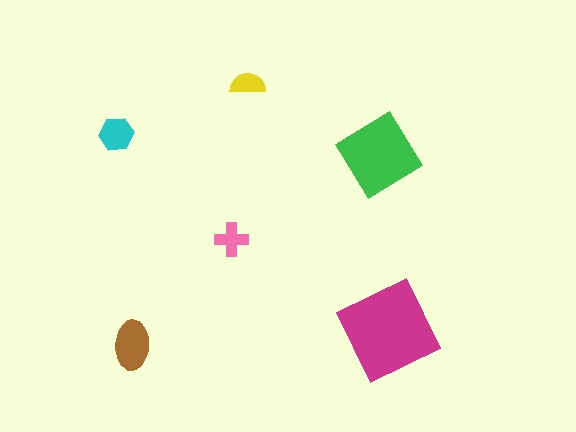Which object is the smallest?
The yellow semicircle.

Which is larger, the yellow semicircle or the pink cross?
The pink cross.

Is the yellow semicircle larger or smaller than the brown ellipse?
Smaller.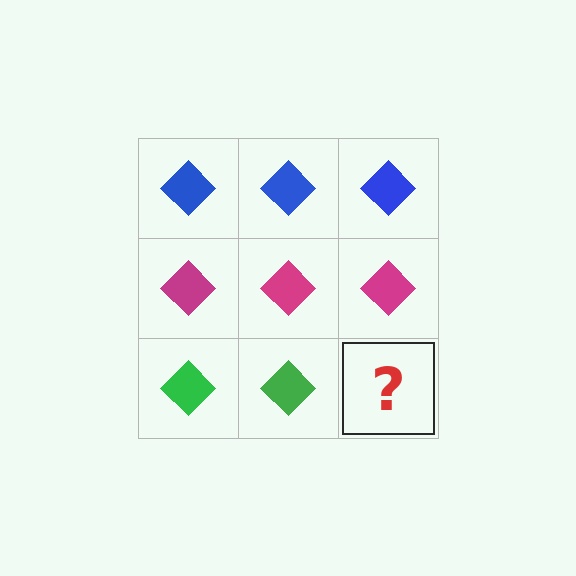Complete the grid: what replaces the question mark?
The question mark should be replaced with a green diamond.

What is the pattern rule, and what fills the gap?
The rule is that each row has a consistent color. The gap should be filled with a green diamond.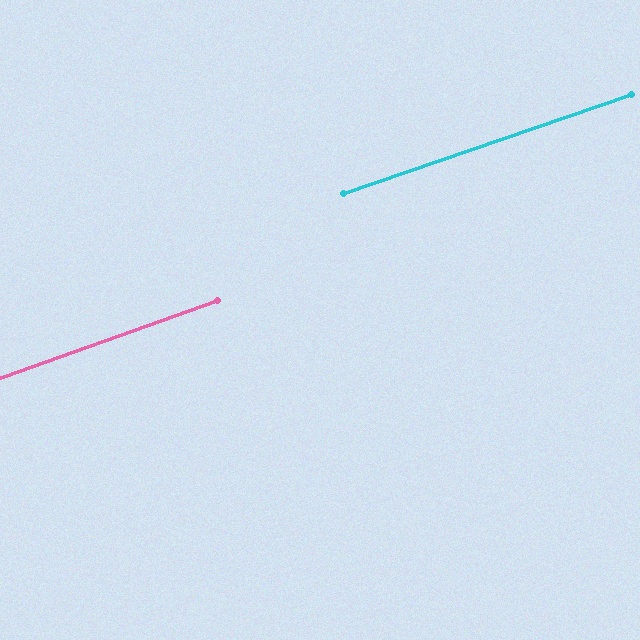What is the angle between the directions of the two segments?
Approximately 0 degrees.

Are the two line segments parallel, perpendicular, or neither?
Parallel — their directions differ by only 0.4°.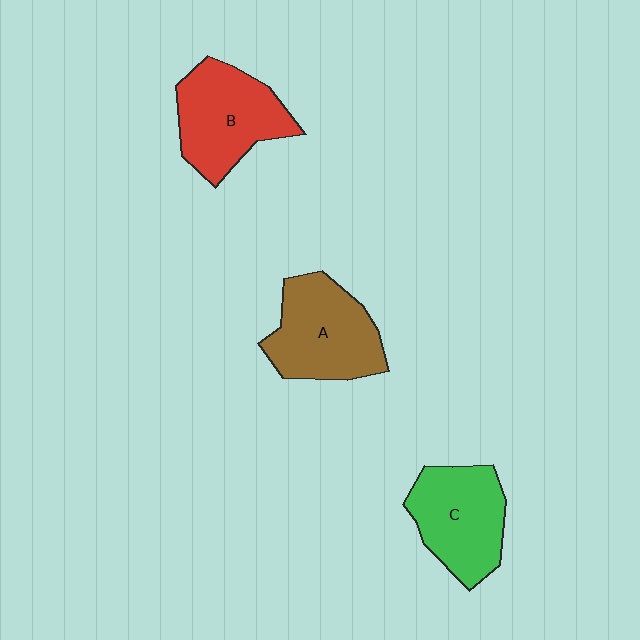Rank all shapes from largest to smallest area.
From largest to smallest: A (brown), B (red), C (green).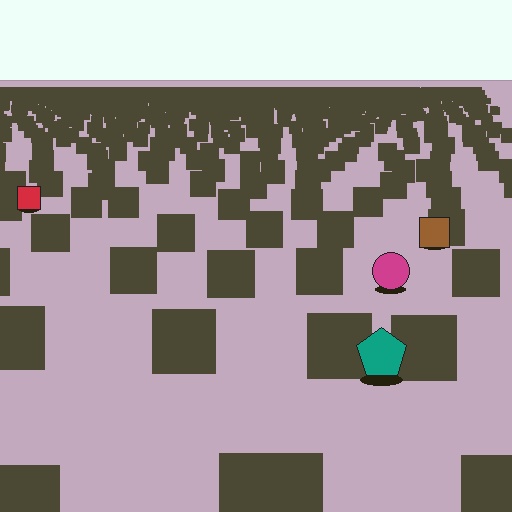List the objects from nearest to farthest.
From nearest to farthest: the teal pentagon, the magenta circle, the brown square, the red square.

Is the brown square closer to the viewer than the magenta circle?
No. The magenta circle is closer — you can tell from the texture gradient: the ground texture is coarser near it.